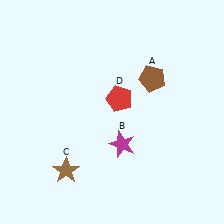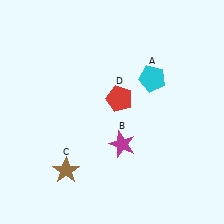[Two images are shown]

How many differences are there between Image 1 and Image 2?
There is 1 difference between the two images.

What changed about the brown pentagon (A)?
In Image 1, A is brown. In Image 2, it changed to cyan.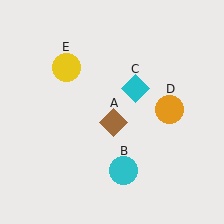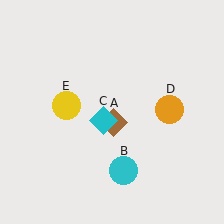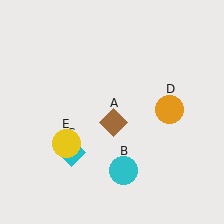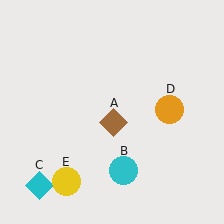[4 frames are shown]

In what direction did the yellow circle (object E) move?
The yellow circle (object E) moved down.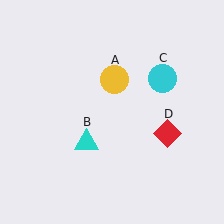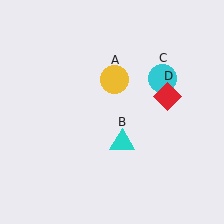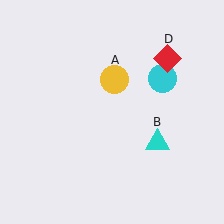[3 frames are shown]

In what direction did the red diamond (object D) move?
The red diamond (object D) moved up.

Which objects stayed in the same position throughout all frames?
Yellow circle (object A) and cyan circle (object C) remained stationary.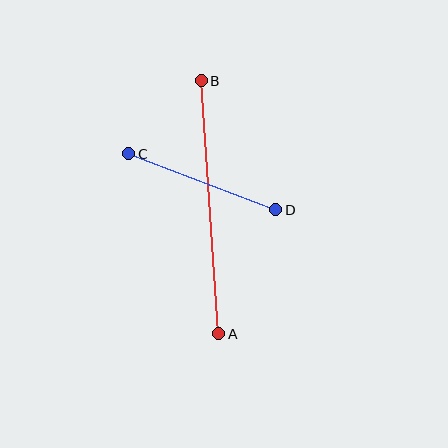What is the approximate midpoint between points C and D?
The midpoint is at approximately (202, 182) pixels.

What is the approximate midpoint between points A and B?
The midpoint is at approximately (210, 207) pixels.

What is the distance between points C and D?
The distance is approximately 157 pixels.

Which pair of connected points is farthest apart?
Points A and B are farthest apart.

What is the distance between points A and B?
The distance is approximately 253 pixels.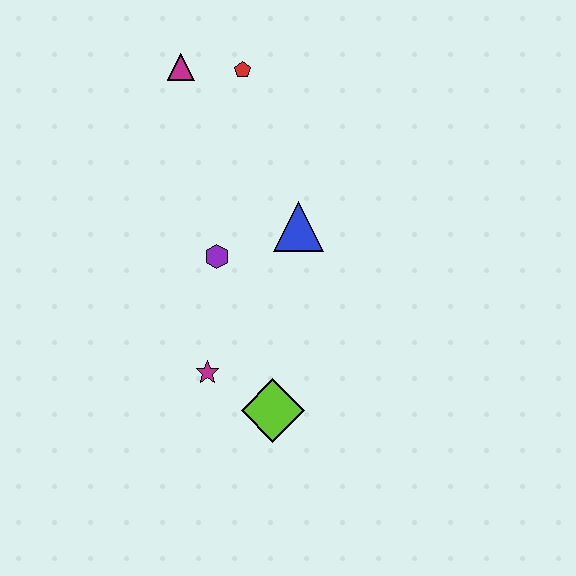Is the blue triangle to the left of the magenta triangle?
No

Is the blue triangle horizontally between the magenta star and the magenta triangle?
No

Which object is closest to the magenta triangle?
The red pentagon is closest to the magenta triangle.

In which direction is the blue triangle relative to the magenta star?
The blue triangle is above the magenta star.